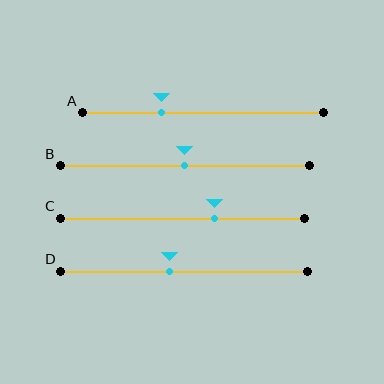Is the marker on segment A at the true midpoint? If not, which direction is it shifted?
No, the marker on segment A is shifted to the left by about 17% of the segment length.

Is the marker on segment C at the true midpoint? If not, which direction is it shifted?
No, the marker on segment C is shifted to the right by about 13% of the segment length.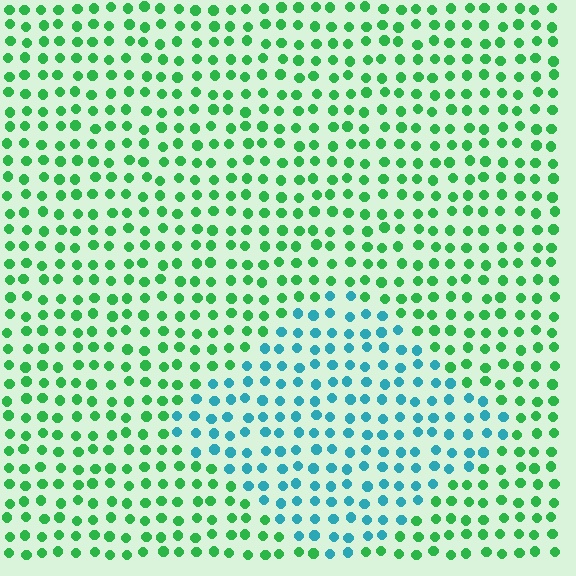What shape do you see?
I see a diamond.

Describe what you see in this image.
The image is filled with small green elements in a uniform arrangement. A diamond-shaped region is visible where the elements are tinted to a slightly different hue, forming a subtle color boundary.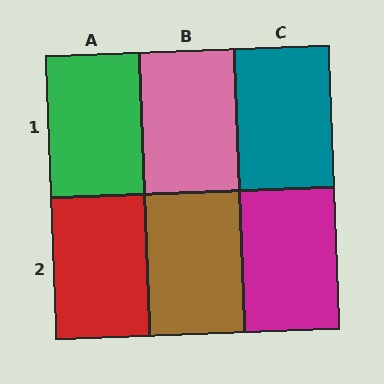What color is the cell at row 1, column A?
Green.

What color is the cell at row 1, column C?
Teal.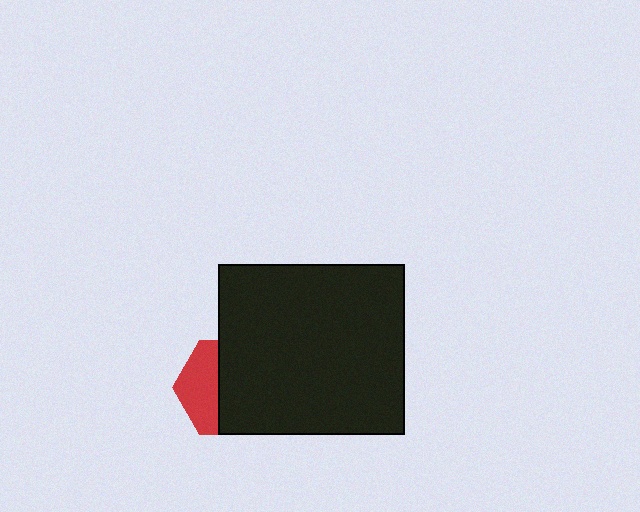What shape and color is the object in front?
The object in front is a black rectangle.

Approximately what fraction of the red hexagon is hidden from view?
Roughly 61% of the red hexagon is hidden behind the black rectangle.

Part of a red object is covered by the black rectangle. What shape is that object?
It is a hexagon.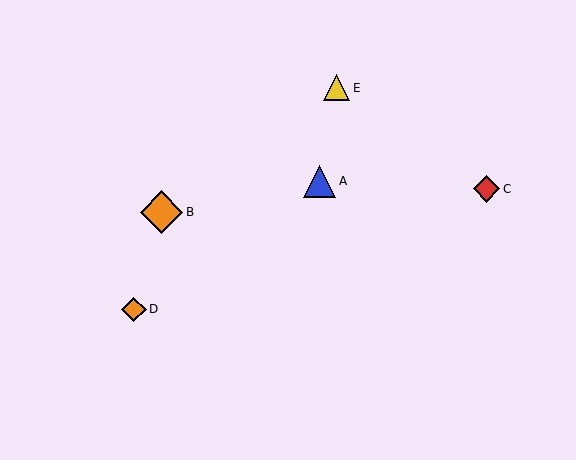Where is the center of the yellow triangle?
The center of the yellow triangle is at (336, 88).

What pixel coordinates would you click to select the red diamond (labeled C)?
Click at (487, 189) to select the red diamond C.